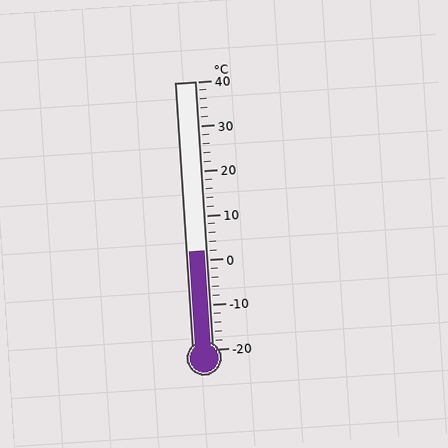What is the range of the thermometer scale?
The thermometer scale ranges from -20°C to 40°C.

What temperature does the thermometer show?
The thermometer shows approximately 2°C.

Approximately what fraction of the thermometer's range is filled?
The thermometer is filled to approximately 35% of its range.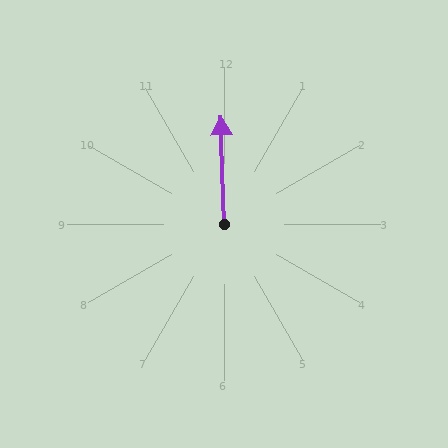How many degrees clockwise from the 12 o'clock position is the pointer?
Approximately 358 degrees.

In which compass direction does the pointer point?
North.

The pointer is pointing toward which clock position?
Roughly 12 o'clock.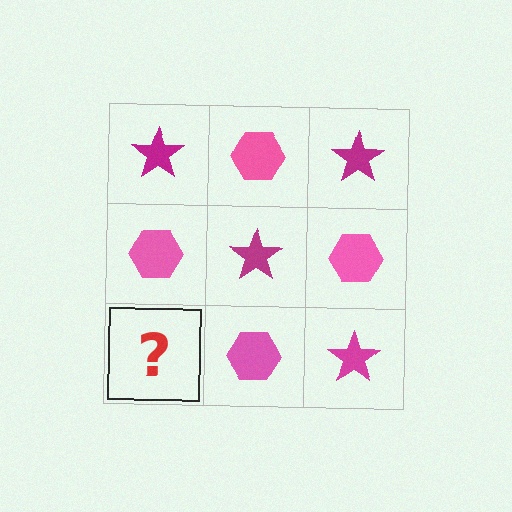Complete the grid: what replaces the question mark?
The question mark should be replaced with a magenta star.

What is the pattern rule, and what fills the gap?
The rule is that it alternates magenta star and pink hexagon in a checkerboard pattern. The gap should be filled with a magenta star.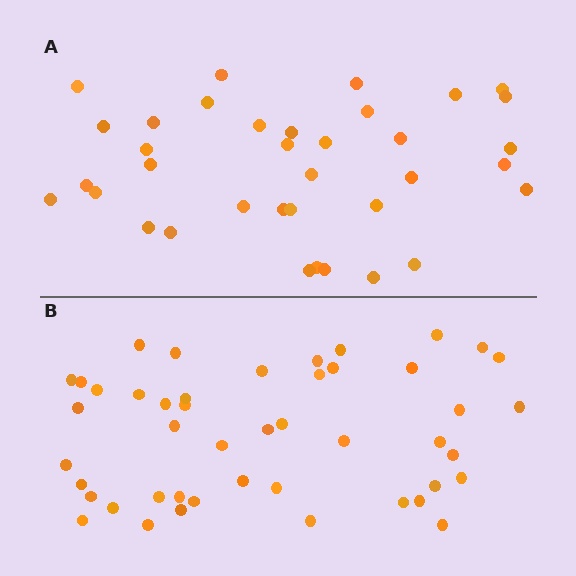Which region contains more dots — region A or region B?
Region B (the bottom region) has more dots.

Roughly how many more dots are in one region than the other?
Region B has roughly 10 or so more dots than region A.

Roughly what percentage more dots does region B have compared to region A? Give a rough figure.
About 30% more.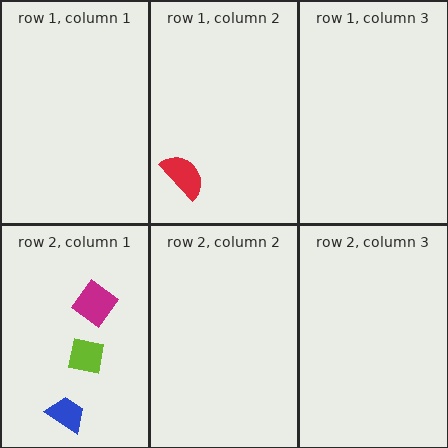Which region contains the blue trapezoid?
The row 2, column 1 region.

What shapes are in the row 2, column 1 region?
The lime square, the blue trapezoid, the magenta diamond.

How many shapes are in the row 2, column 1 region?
3.